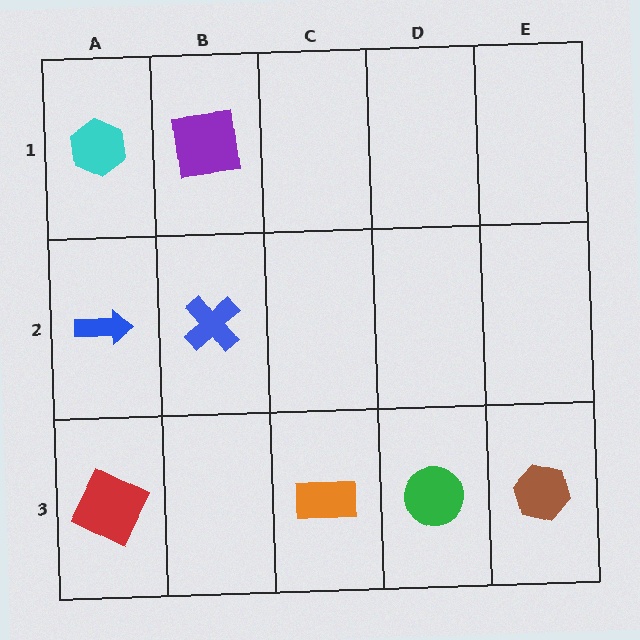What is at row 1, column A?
A cyan hexagon.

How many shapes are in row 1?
2 shapes.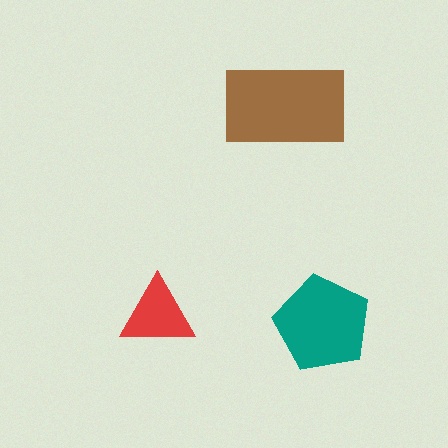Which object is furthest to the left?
The red triangle is leftmost.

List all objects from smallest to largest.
The red triangle, the teal pentagon, the brown rectangle.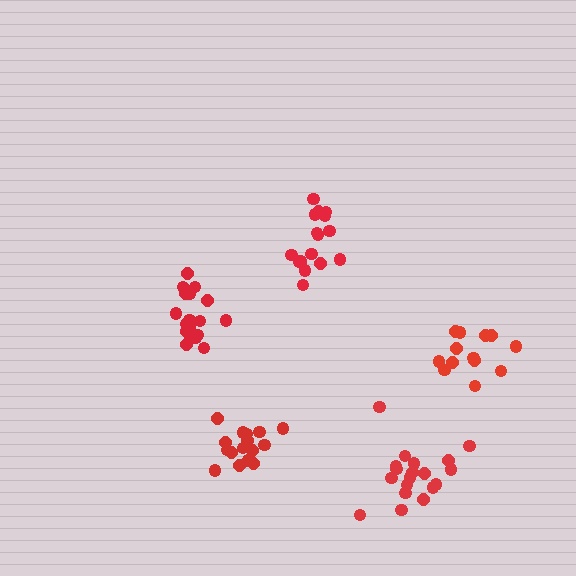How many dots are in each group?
Group 1: 19 dots, Group 2: 16 dots, Group 3: 16 dots, Group 4: 13 dots, Group 5: 19 dots (83 total).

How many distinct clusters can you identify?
There are 5 distinct clusters.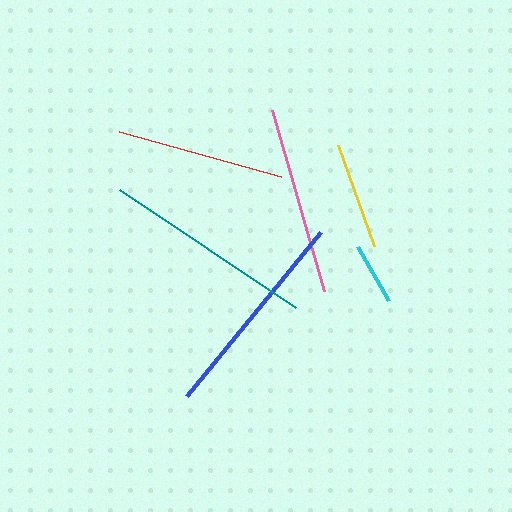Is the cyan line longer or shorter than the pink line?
The pink line is longer than the cyan line.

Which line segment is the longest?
The teal line is the longest at approximately 212 pixels.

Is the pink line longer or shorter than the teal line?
The teal line is longer than the pink line.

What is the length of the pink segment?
The pink segment is approximately 188 pixels long.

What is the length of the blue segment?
The blue segment is approximately 212 pixels long.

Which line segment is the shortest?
The cyan line is the shortest at approximately 62 pixels.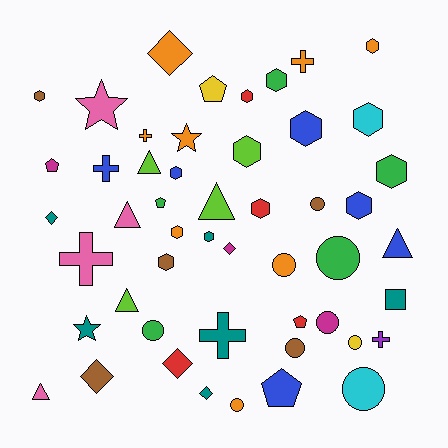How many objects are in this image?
There are 50 objects.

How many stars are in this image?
There are 3 stars.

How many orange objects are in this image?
There are 8 orange objects.